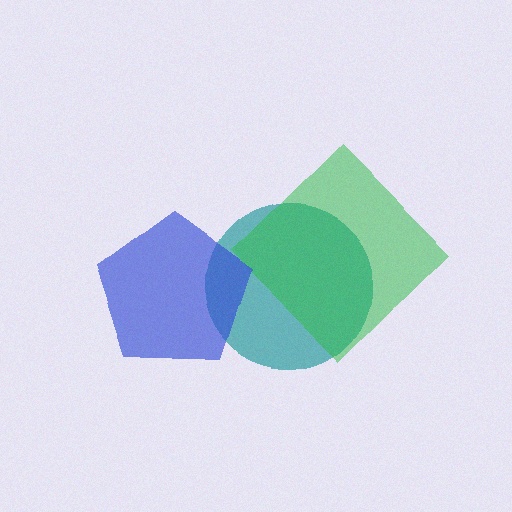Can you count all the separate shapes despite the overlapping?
Yes, there are 3 separate shapes.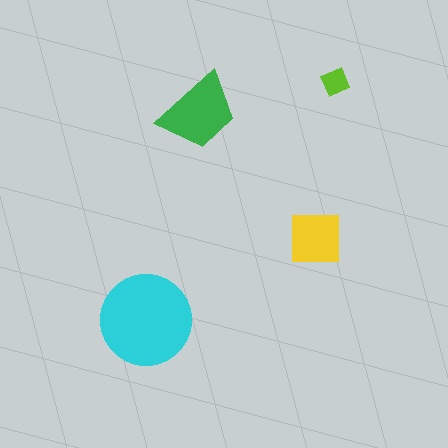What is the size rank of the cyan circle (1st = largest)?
1st.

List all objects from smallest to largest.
The lime diamond, the yellow square, the green trapezoid, the cyan circle.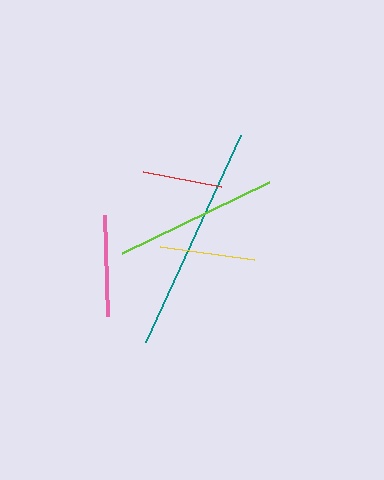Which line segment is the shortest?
The red line is the shortest at approximately 79 pixels.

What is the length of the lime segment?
The lime segment is approximately 163 pixels long.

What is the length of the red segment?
The red segment is approximately 79 pixels long.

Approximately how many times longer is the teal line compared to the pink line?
The teal line is approximately 2.3 times the length of the pink line.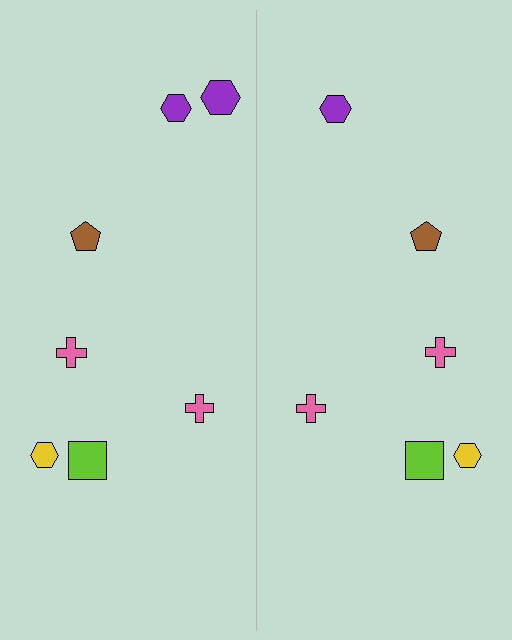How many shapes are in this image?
There are 13 shapes in this image.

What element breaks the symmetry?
A purple hexagon is missing from the right side.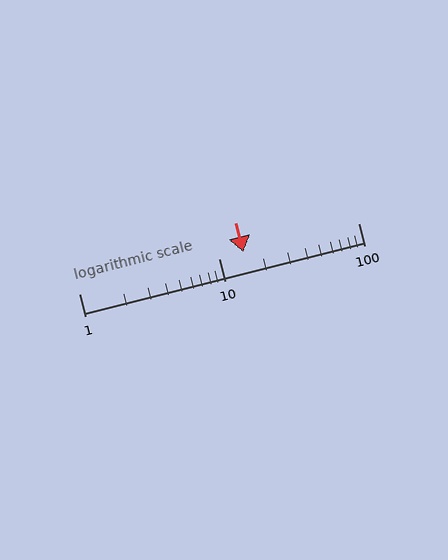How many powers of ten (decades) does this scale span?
The scale spans 2 decades, from 1 to 100.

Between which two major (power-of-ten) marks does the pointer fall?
The pointer is between 10 and 100.